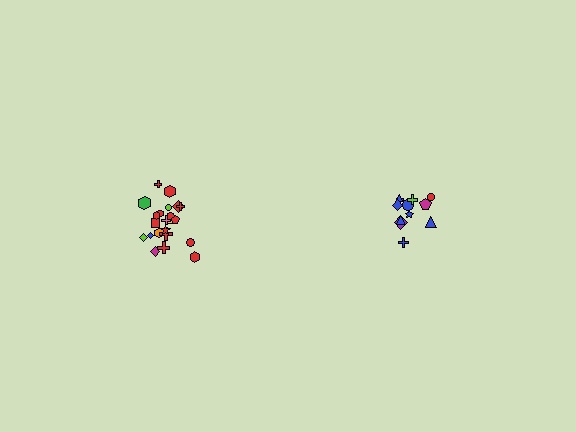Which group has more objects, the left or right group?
The left group.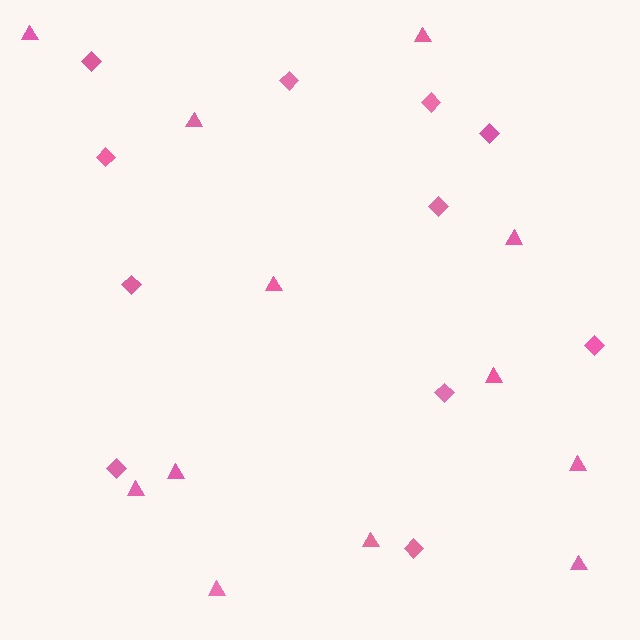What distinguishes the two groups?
There are 2 groups: one group of diamonds (11) and one group of triangles (12).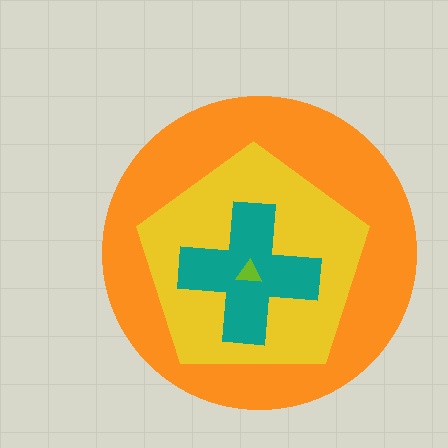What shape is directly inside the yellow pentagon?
The teal cross.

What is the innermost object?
The lime triangle.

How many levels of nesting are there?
4.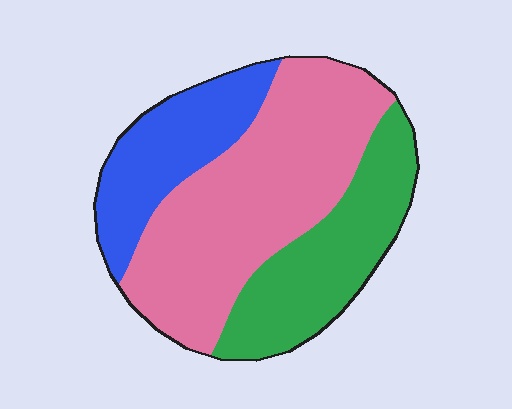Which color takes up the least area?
Blue, at roughly 20%.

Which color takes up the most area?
Pink, at roughly 50%.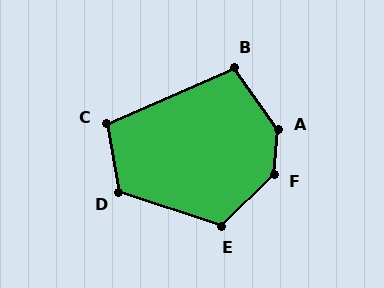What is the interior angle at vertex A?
Approximately 139 degrees (obtuse).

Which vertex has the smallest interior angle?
B, at approximately 102 degrees.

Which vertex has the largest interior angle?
F, at approximately 140 degrees.